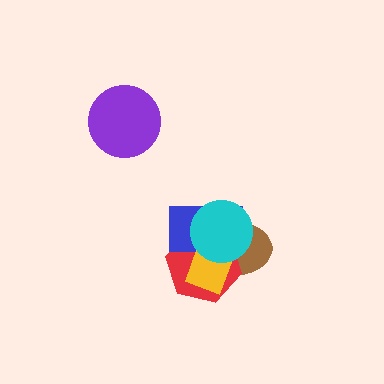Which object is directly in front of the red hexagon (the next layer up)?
The blue rectangle is directly in front of the red hexagon.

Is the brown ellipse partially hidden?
Yes, it is partially covered by another shape.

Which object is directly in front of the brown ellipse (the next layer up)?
The red hexagon is directly in front of the brown ellipse.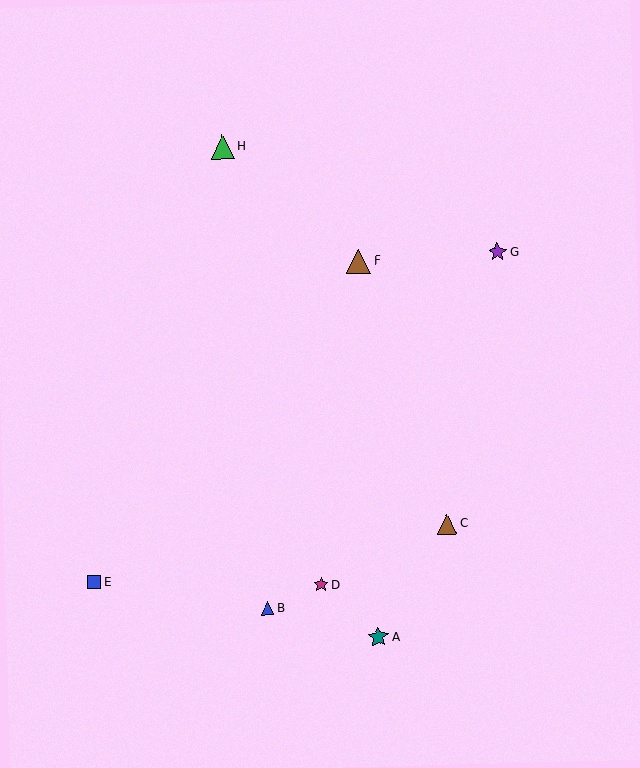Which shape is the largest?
The brown triangle (labeled F) is the largest.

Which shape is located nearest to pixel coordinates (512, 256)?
The purple star (labeled G) at (497, 252) is nearest to that location.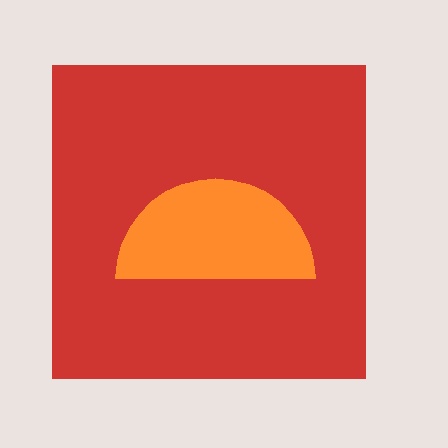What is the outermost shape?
The red square.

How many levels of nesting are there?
2.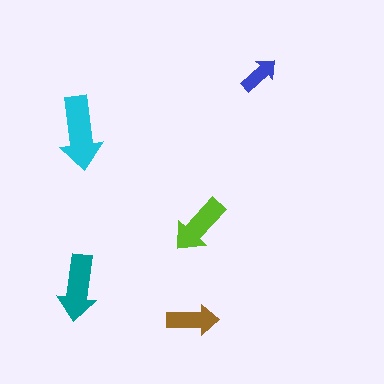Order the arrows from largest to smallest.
the cyan one, the teal one, the lime one, the brown one, the blue one.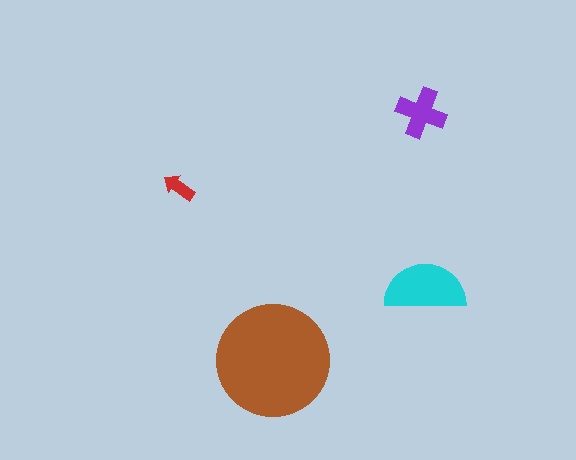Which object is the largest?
The brown circle.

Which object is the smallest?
The red arrow.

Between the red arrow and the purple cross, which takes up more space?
The purple cross.